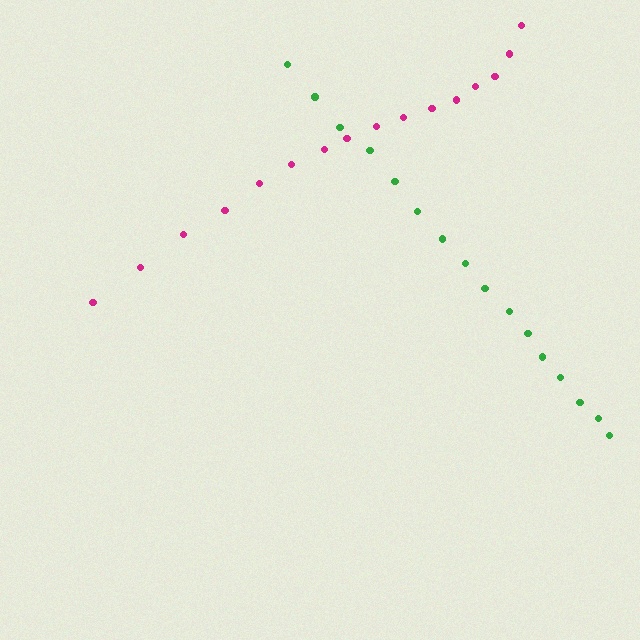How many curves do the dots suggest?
There are 2 distinct paths.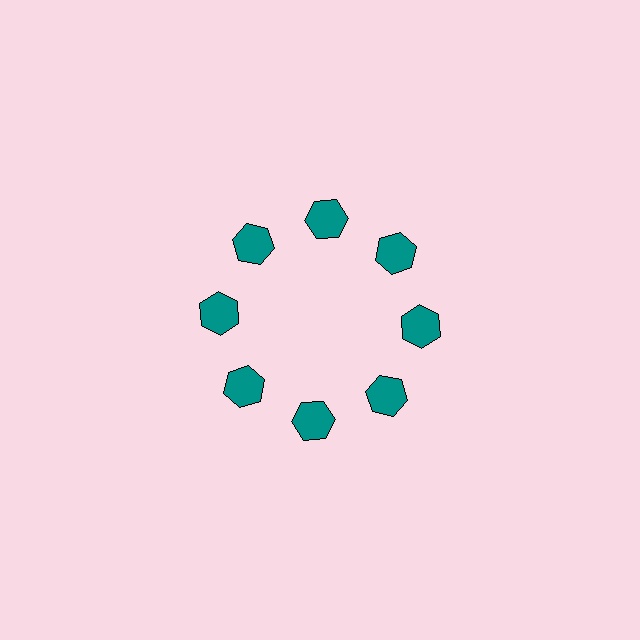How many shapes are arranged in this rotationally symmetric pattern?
There are 8 shapes, arranged in 8 groups of 1.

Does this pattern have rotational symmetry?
Yes, this pattern has 8-fold rotational symmetry. It looks the same after rotating 45 degrees around the center.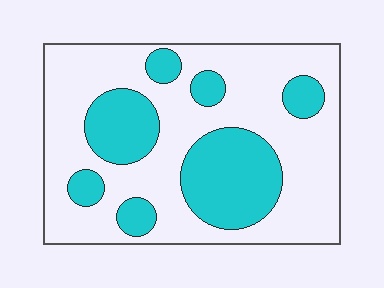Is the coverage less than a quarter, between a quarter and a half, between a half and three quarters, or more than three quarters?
Between a quarter and a half.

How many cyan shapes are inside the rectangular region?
7.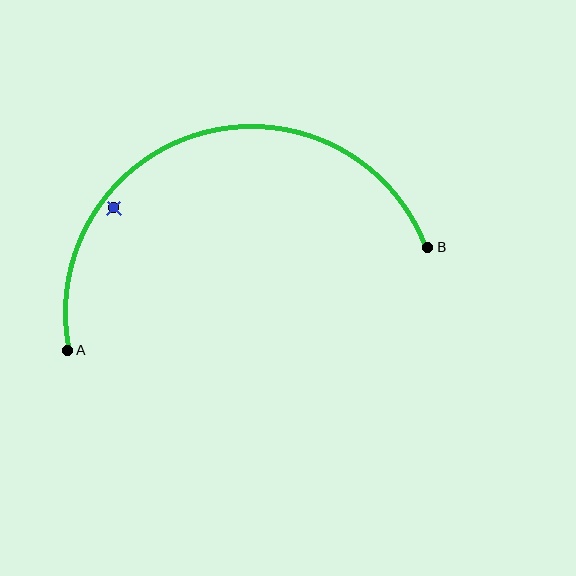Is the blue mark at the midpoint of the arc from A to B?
No — the blue mark does not lie on the arc at all. It sits slightly inside the curve.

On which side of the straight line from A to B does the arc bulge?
The arc bulges above the straight line connecting A and B.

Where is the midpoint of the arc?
The arc midpoint is the point on the curve farthest from the straight line joining A and B. It sits above that line.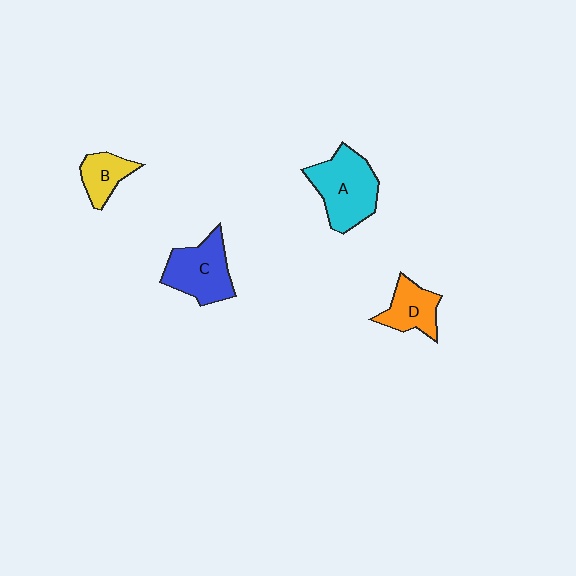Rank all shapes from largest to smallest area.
From largest to smallest: A (cyan), C (blue), D (orange), B (yellow).